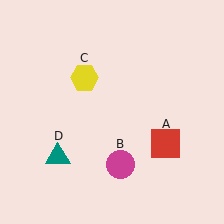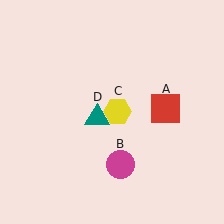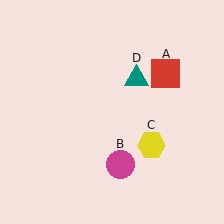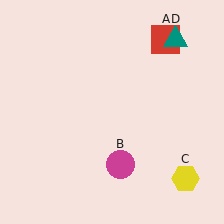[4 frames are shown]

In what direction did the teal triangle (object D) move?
The teal triangle (object D) moved up and to the right.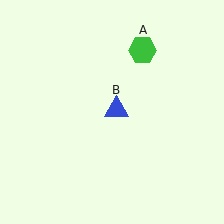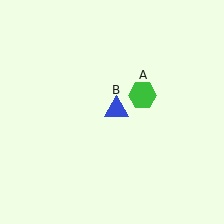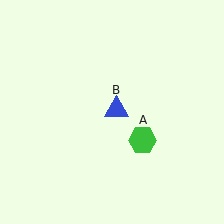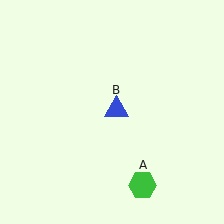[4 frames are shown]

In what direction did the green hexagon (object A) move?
The green hexagon (object A) moved down.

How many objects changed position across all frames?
1 object changed position: green hexagon (object A).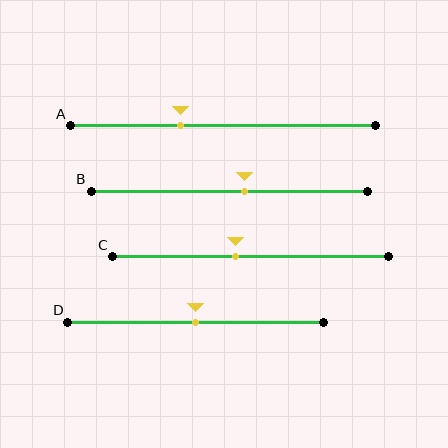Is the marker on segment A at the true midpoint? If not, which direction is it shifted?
No, the marker on segment A is shifted to the left by about 14% of the segment length.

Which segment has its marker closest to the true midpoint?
Segment D has its marker closest to the true midpoint.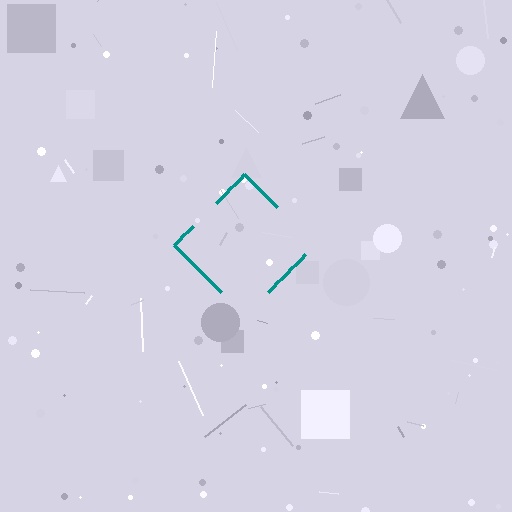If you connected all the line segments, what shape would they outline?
They would outline a diamond.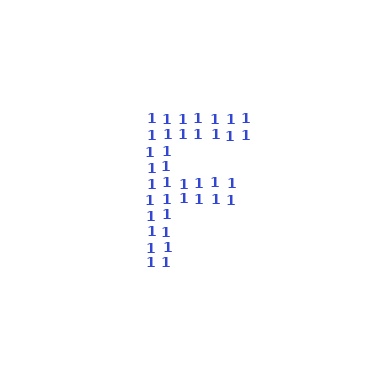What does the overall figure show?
The overall figure shows the letter F.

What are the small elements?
The small elements are digit 1's.